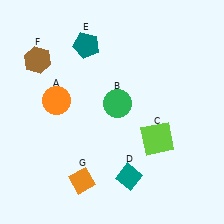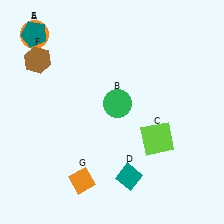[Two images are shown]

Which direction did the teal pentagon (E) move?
The teal pentagon (E) moved left.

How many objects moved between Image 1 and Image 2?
2 objects moved between the two images.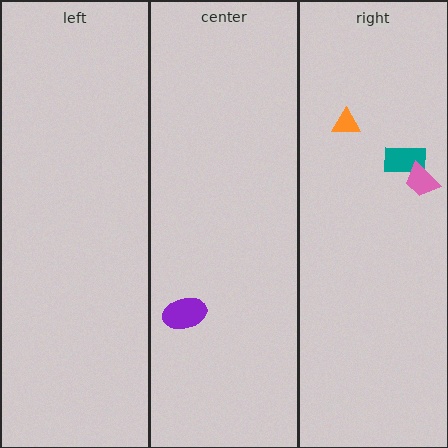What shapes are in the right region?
The teal rectangle, the orange triangle, the pink trapezoid.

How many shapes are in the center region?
1.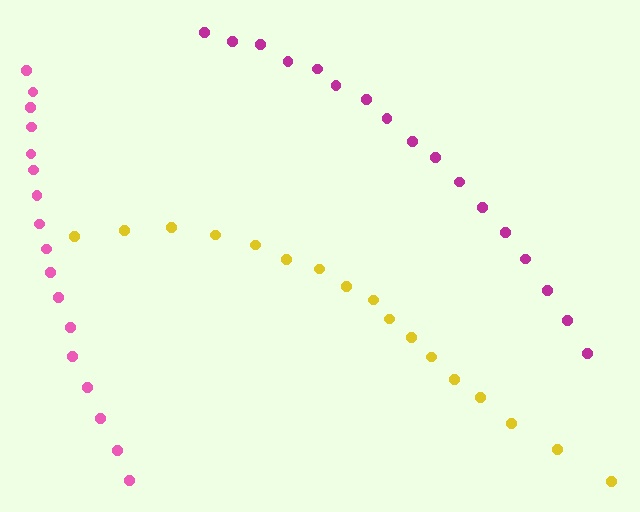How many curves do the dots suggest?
There are 3 distinct paths.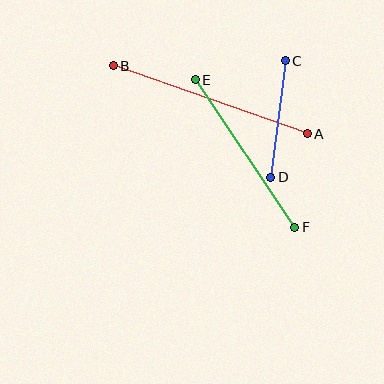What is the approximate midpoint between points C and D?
The midpoint is at approximately (278, 119) pixels.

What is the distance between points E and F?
The distance is approximately 178 pixels.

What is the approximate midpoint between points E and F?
The midpoint is at approximately (245, 153) pixels.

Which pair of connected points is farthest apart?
Points A and B are farthest apart.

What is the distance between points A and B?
The distance is approximately 206 pixels.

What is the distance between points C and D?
The distance is approximately 117 pixels.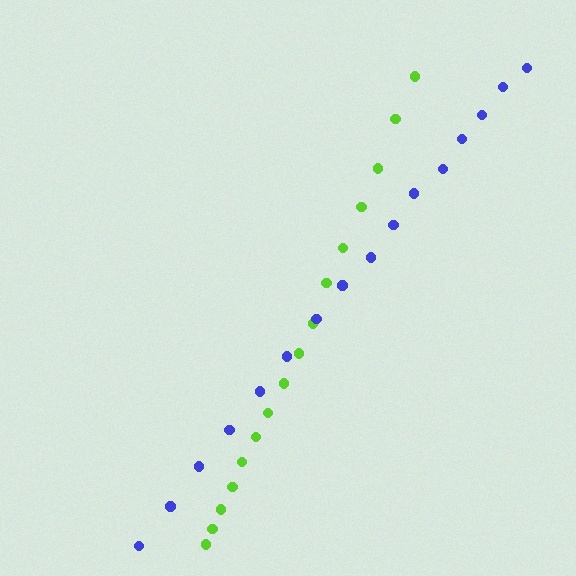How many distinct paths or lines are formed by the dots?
There are 2 distinct paths.